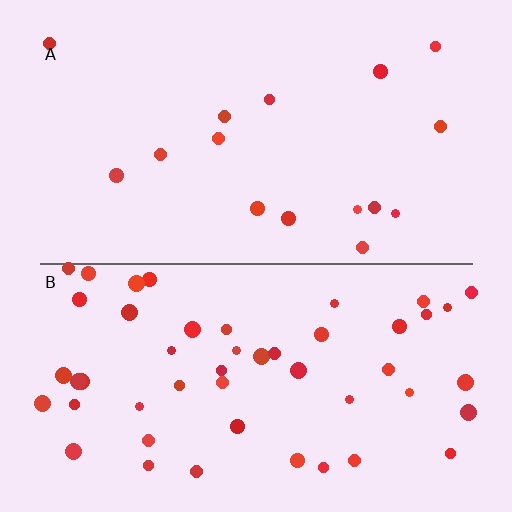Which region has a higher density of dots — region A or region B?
B (the bottom).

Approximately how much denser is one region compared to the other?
Approximately 3.1× — region B over region A.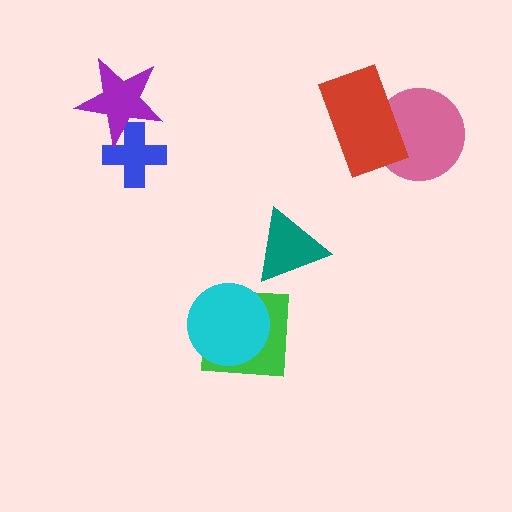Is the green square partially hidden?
Yes, it is partially covered by another shape.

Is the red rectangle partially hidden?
No, no other shape covers it.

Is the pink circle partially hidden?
Yes, it is partially covered by another shape.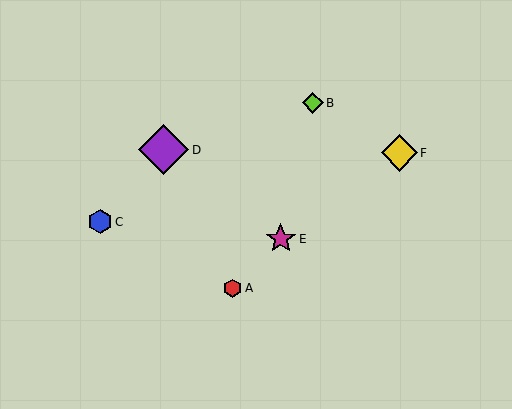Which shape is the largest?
The purple diamond (labeled D) is the largest.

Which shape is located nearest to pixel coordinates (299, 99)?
The lime diamond (labeled B) at (313, 103) is nearest to that location.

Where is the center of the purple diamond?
The center of the purple diamond is at (164, 150).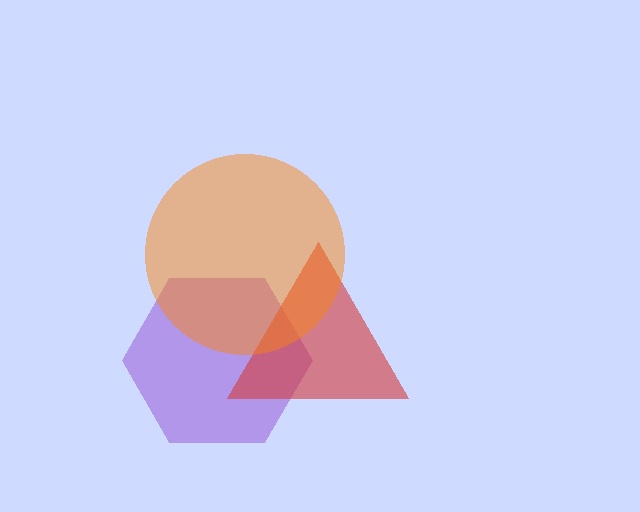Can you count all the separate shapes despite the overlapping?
Yes, there are 3 separate shapes.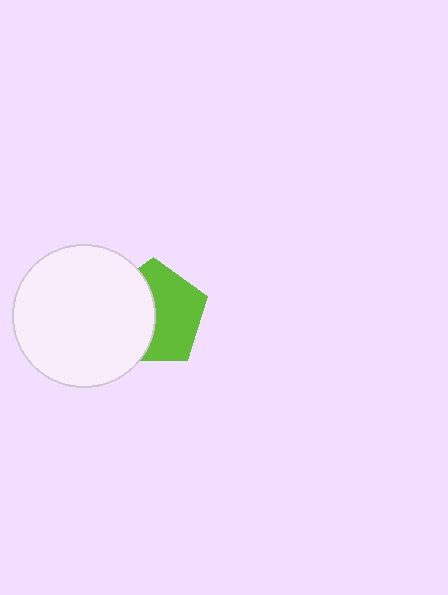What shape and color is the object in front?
The object in front is a white circle.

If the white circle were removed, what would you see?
You would see the complete lime pentagon.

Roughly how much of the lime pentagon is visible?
About half of it is visible (roughly 55%).